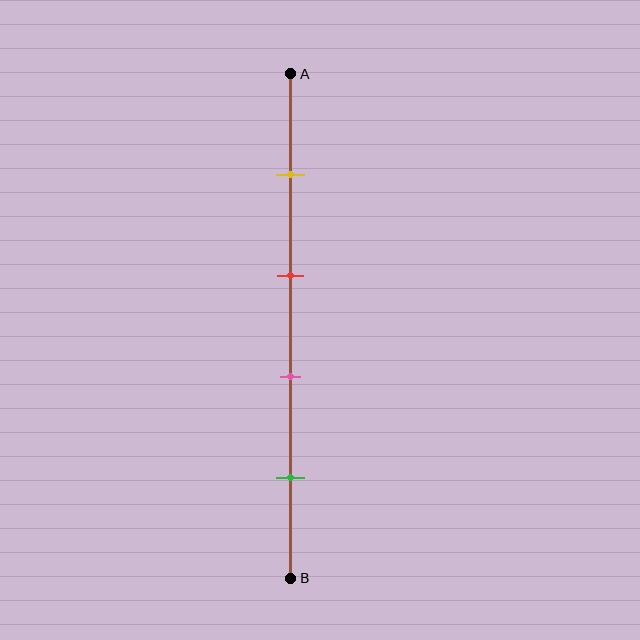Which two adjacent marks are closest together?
The red and pink marks are the closest adjacent pair.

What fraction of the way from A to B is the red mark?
The red mark is approximately 40% (0.4) of the way from A to B.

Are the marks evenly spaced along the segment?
Yes, the marks are approximately evenly spaced.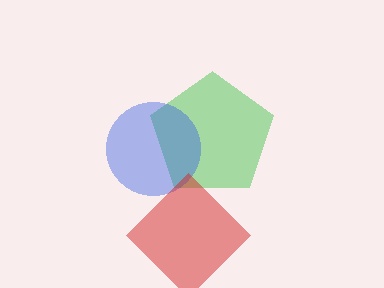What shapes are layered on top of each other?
The layered shapes are: a green pentagon, a blue circle, a red diamond.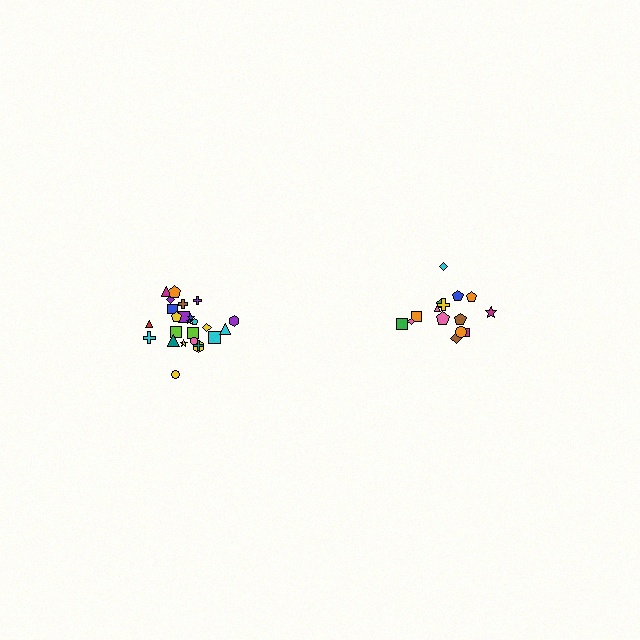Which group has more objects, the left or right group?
The left group.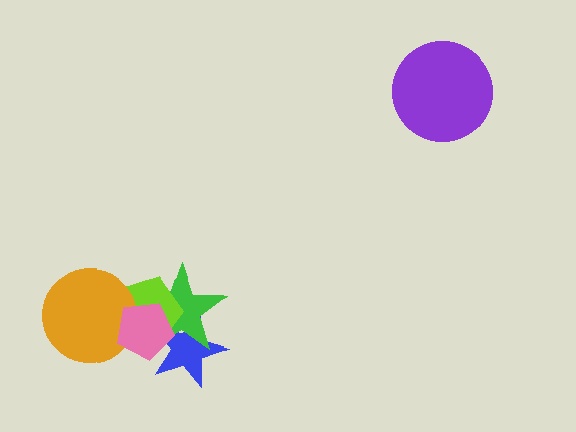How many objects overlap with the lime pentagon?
4 objects overlap with the lime pentagon.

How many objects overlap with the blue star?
3 objects overlap with the blue star.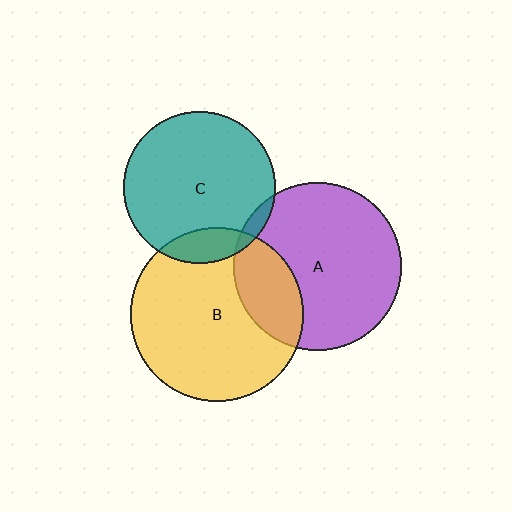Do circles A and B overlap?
Yes.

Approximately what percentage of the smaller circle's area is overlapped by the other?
Approximately 25%.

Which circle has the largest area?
Circle B (yellow).